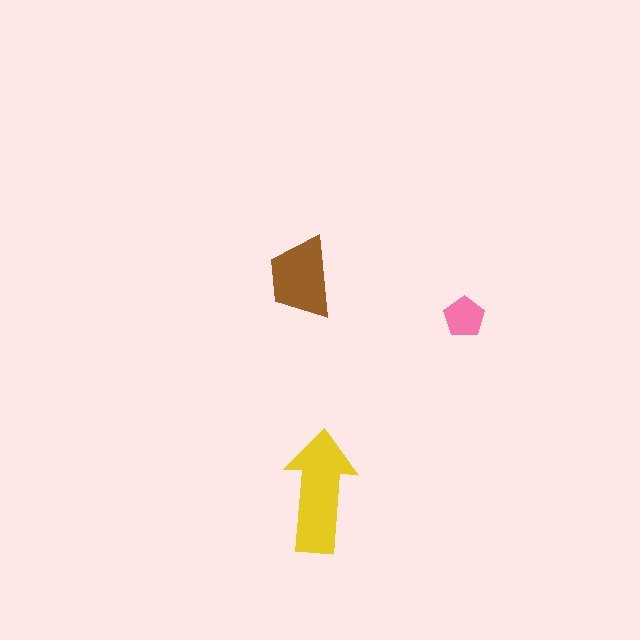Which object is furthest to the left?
The brown trapezoid is leftmost.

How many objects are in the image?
There are 3 objects in the image.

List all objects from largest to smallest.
The yellow arrow, the brown trapezoid, the pink pentagon.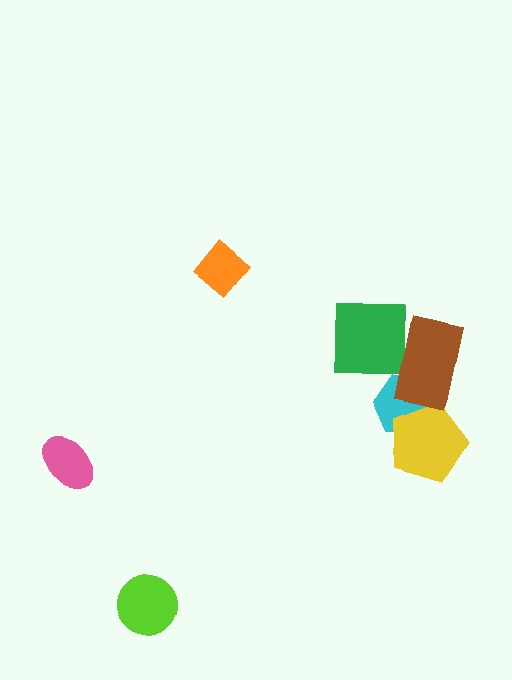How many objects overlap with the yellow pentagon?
1 object overlaps with the yellow pentagon.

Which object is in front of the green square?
The brown rectangle is in front of the green square.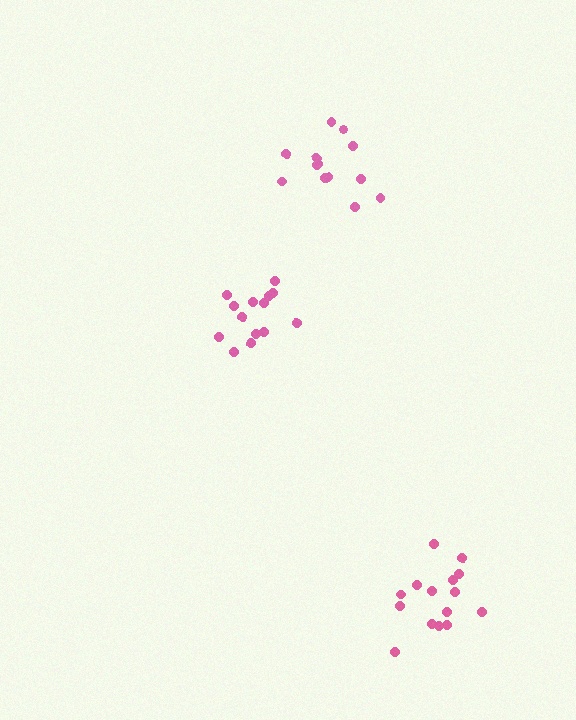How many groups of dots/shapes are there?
There are 3 groups.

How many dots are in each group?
Group 1: 14 dots, Group 2: 15 dots, Group 3: 13 dots (42 total).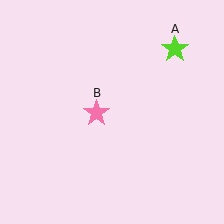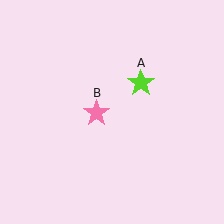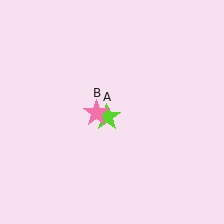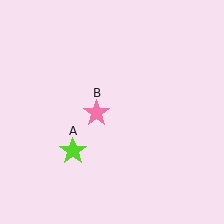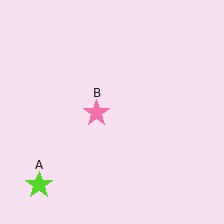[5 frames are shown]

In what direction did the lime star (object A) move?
The lime star (object A) moved down and to the left.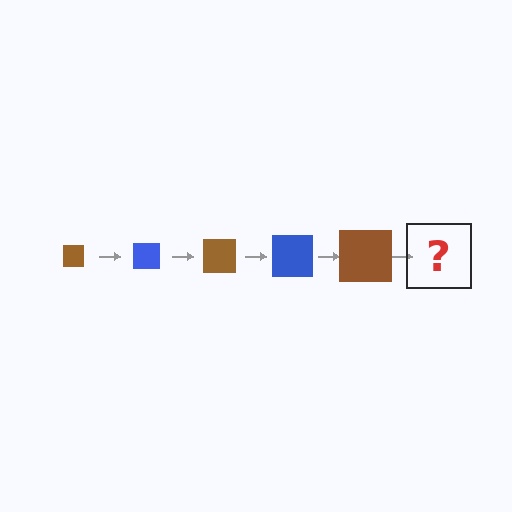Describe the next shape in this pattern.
It should be a blue square, larger than the previous one.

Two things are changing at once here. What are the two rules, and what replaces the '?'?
The two rules are that the square grows larger each step and the color cycles through brown and blue. The '?' should be a blue square, larger than the previous one.